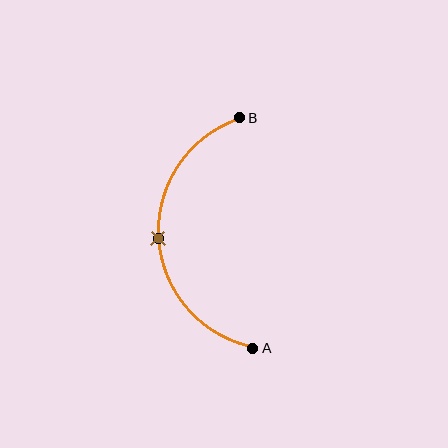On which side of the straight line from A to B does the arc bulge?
The arc bulges to the left of the straight line connecting A and B.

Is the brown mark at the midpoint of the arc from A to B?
Yes. The brown mark lies on the arc at equal arc-length from both A and B — it is the arc midpoint.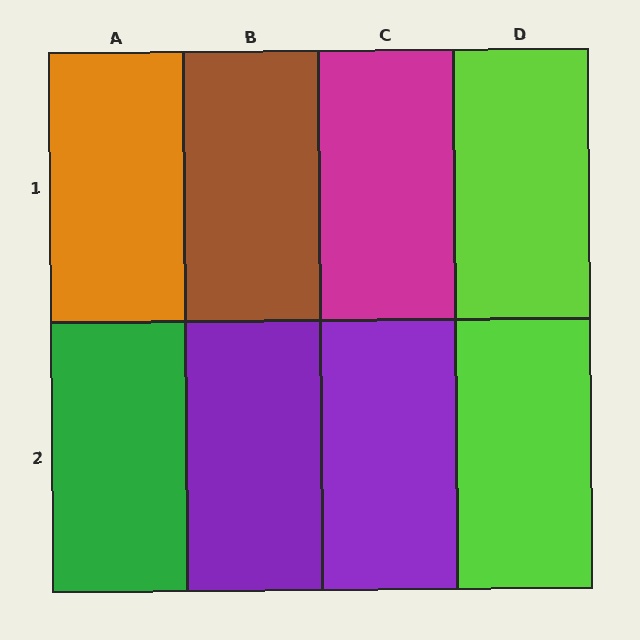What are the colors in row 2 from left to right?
Green, purple, purple, lime.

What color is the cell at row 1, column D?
Lime.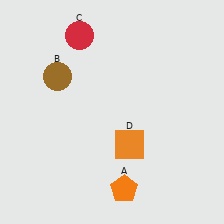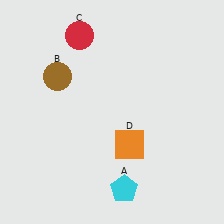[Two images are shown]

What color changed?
The pentagon (A) changed from orange in Image 1 to cyan in Image 2.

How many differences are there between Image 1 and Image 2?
There is 1 difference between the two images.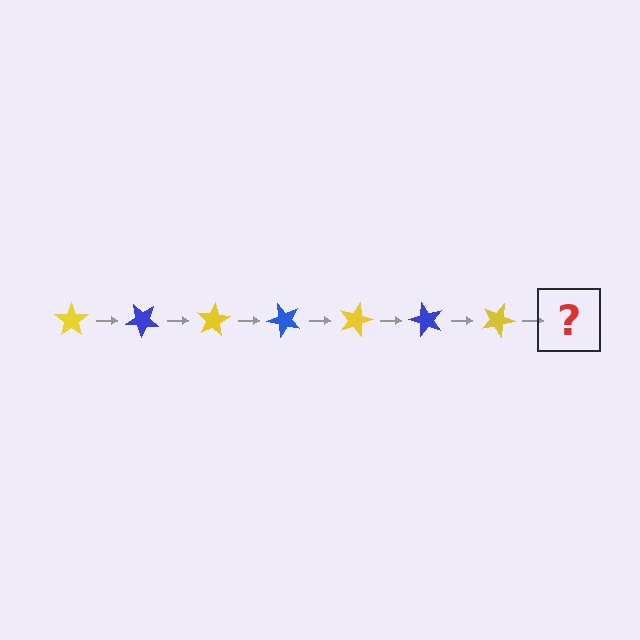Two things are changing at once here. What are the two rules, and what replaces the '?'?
The two rules are that it rotates 40 degrees each step and the color cycles through yellow and blue. The '?' should be a blue star, rotated 280 degrees from the start.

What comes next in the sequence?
The next element should be a blue star, rotated 280 degrees from the start.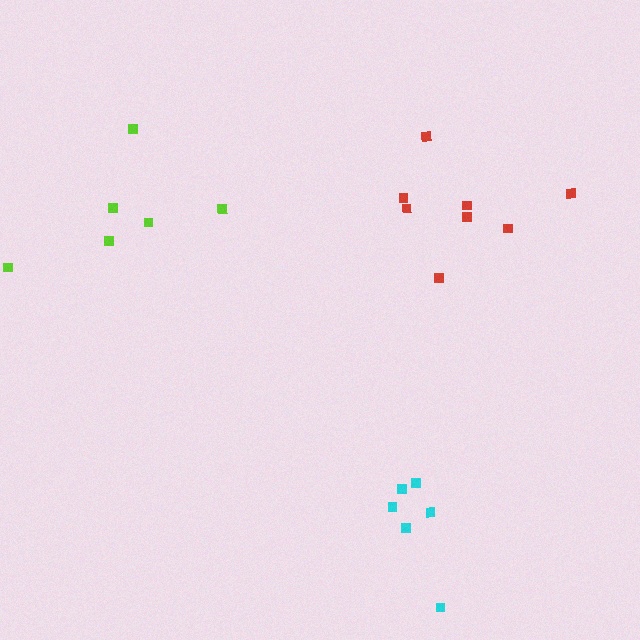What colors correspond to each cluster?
The clusters are colored: red, lime, cyan.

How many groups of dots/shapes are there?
There are 3 groups.